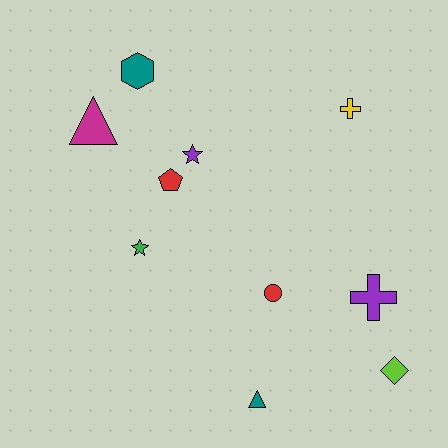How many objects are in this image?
There are 10 objects.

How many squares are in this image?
There are no squares.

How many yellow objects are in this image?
There is 1 yellow object.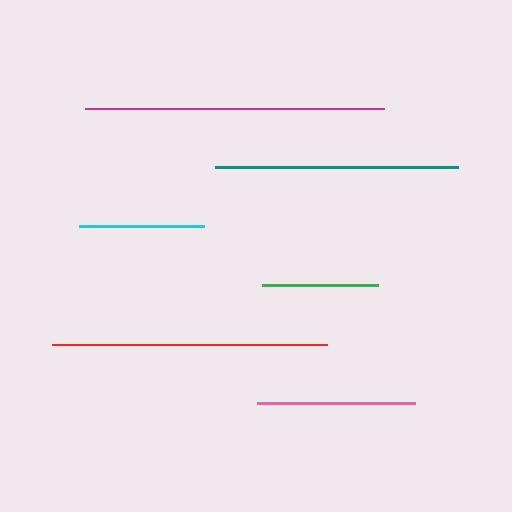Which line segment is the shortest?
The green line is the shortest at approximately 115 pixels.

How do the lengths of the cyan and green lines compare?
The cyan and green lines are approximately the same length.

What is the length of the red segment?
The red segment is approximately 275 pixels long.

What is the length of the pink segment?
The pink segment is approximately 158 pixels long.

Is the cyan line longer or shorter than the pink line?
The pink line is longer than the cyan line.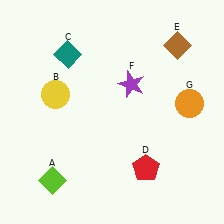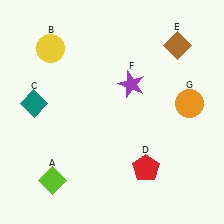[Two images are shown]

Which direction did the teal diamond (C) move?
The teal diamond (C) moved down.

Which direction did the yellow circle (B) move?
The yellow circle (B) moved up.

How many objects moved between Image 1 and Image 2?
2 objects moved between the two images.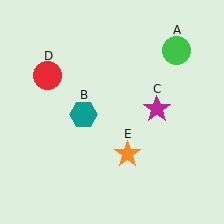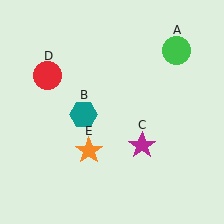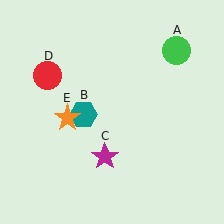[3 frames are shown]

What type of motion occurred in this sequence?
The magenta star (object C), orange star (object E) rotated clockwise around the center of the scene.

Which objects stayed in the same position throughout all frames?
Green circle (object A) and teal hexagon (object B) and red circle (object D) remained stationary.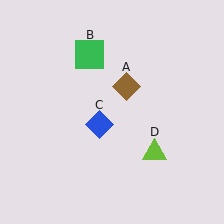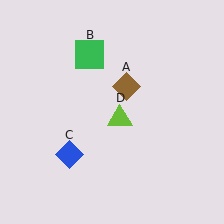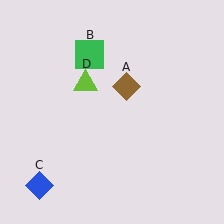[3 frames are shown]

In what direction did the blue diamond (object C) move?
The blue diamond (object C) moved down and to the left.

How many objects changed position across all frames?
2 objects changed position: blue diamond (object C), lime triangle (object D).